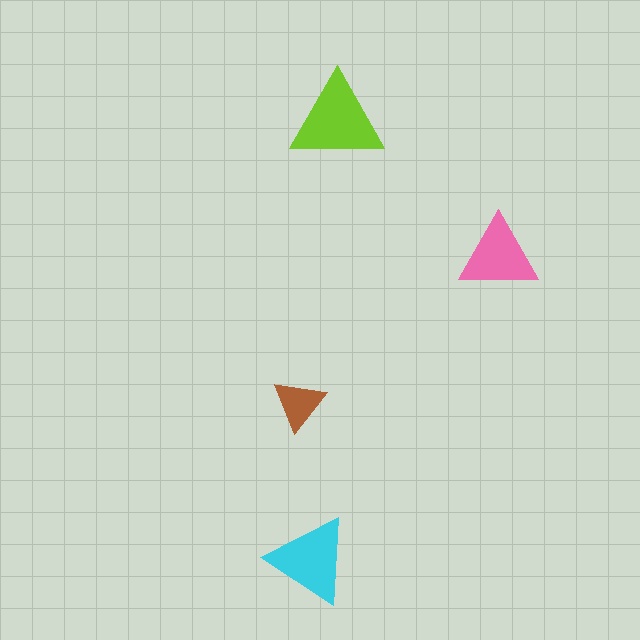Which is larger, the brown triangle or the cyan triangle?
The cyan one.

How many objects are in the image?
There are 4 objects in the image.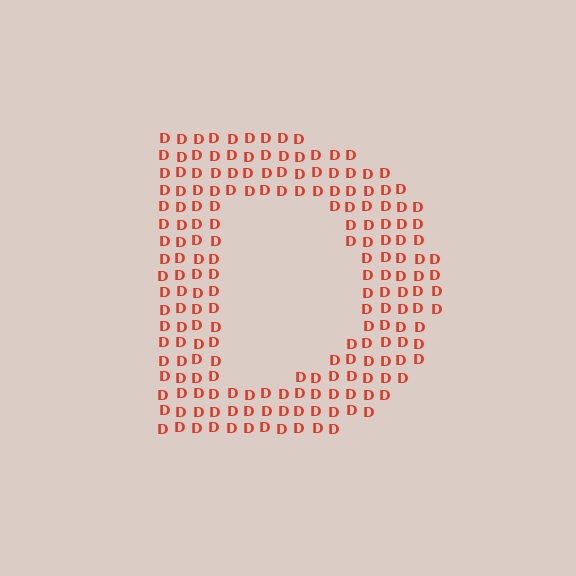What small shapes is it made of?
It is made of small letter D's.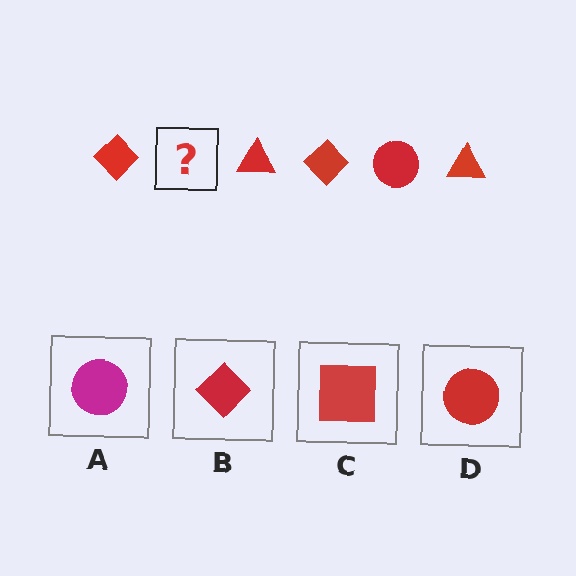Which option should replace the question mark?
Option D.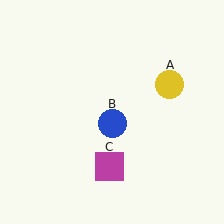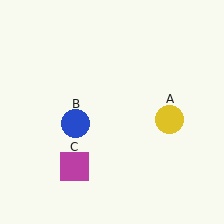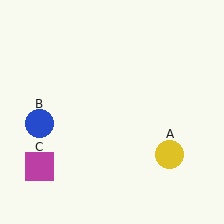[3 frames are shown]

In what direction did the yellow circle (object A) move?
The yellow circle (object A) moved down.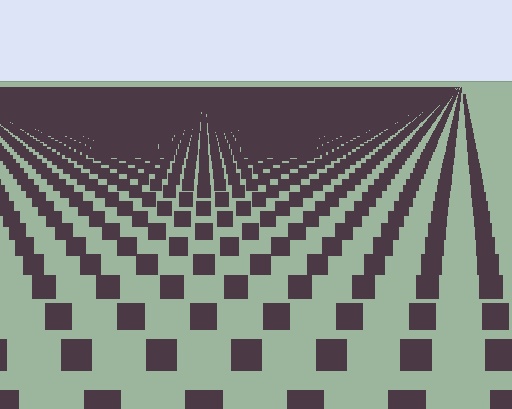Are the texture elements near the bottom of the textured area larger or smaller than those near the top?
Larger. Near the bottom, elements are closer to the viewer and appear at a bigger on-screen size.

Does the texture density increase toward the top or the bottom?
Density increases toward the top.